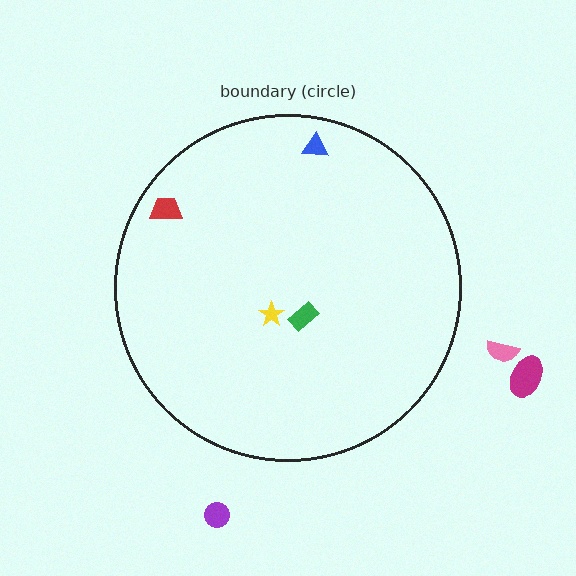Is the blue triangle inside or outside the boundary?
Inside.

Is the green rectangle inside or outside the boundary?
Inside.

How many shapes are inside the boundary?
4 inside, 3 outside.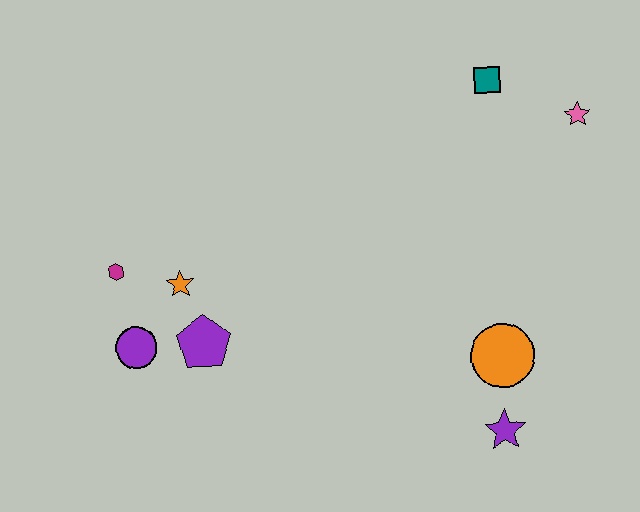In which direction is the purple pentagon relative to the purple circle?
The purple pentagon is to the right of the purple circle.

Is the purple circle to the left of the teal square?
Yes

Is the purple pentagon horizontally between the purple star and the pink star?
No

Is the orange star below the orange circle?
No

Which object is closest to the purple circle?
The purple pentagon is closest to the purple circle.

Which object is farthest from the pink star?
The purple circle is farthest from the pink star.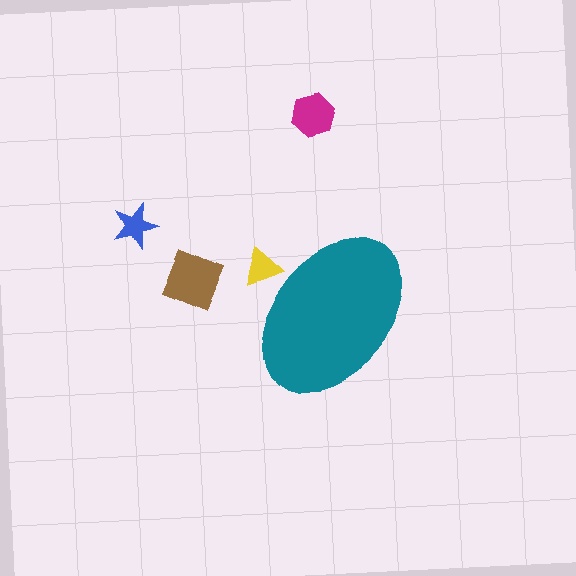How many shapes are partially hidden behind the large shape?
1 shape is partially hidden.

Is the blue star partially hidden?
No, the blue star is fully visible.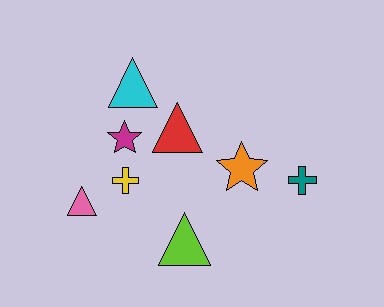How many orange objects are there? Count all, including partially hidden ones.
There is 1 orange object.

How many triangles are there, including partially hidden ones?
There are 4 triangles.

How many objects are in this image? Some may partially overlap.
There are 8 objects.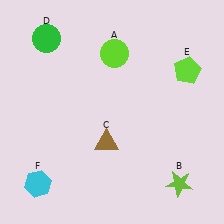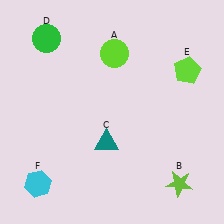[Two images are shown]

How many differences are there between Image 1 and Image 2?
There is 1 difference between the two images.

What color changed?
The triangle (C) changed from brown in Image 1 to teal in Image 2.